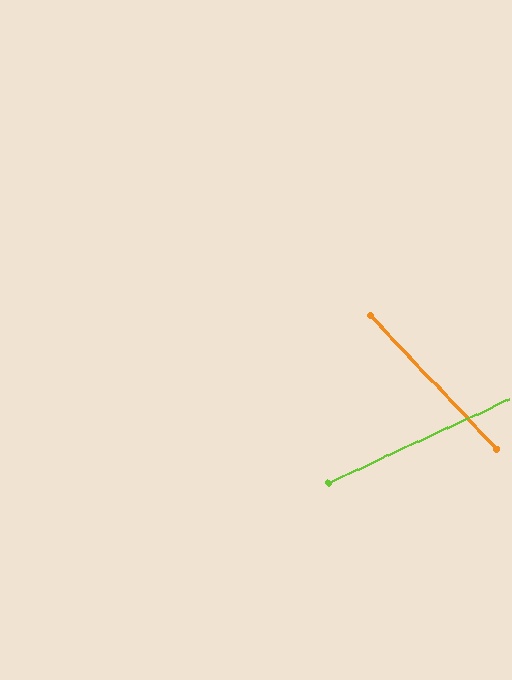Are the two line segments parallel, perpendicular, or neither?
Neither parallel nor perpendicular — they differ by about 71°.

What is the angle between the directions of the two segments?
Approximately 71 degrees.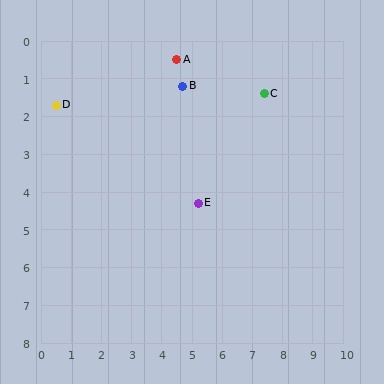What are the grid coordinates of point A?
Point A is at approximately (4.5, 0.5).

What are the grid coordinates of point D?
Point D is at approximately (0.5, 1.7).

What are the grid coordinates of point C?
Point C is at approximately (7.4, 1.4).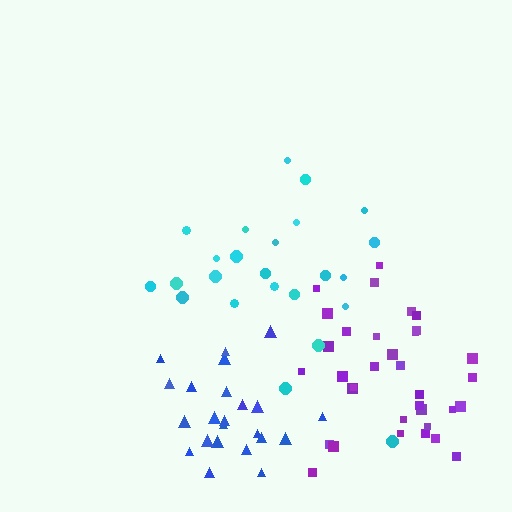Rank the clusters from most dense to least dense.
blue, purple, cyan.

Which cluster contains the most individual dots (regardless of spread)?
Purple (34).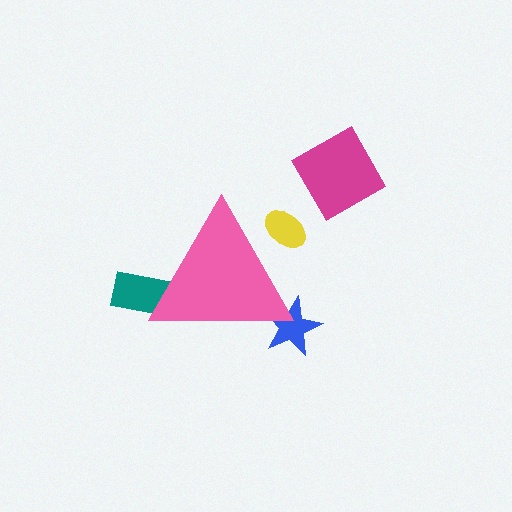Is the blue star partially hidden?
Yes, the blue star is partially hidden behind the pink triangle.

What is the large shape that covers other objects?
A pink triangle.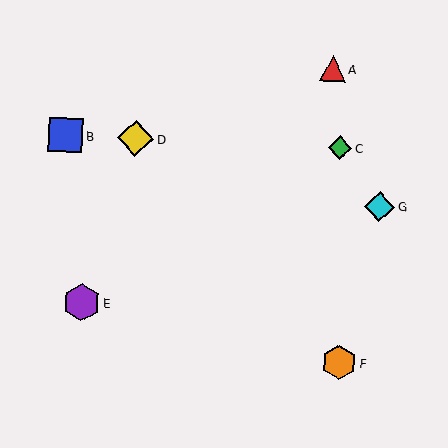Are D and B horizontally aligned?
Yes, both are at y≈138.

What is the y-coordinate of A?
Object A is at y≈69.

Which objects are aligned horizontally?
Objects B, C, D are aligned horizontally.